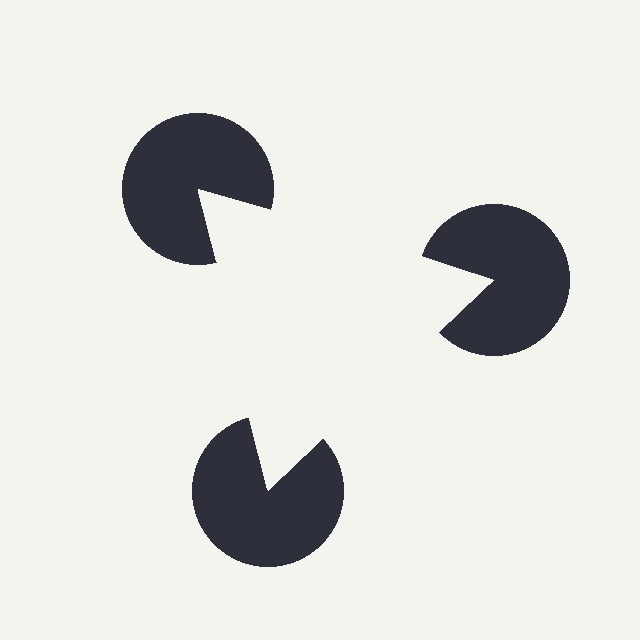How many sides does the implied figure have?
3 sides.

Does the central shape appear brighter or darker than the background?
It typically appears slightly brighter than the background, even though no actual brightness change is drawn.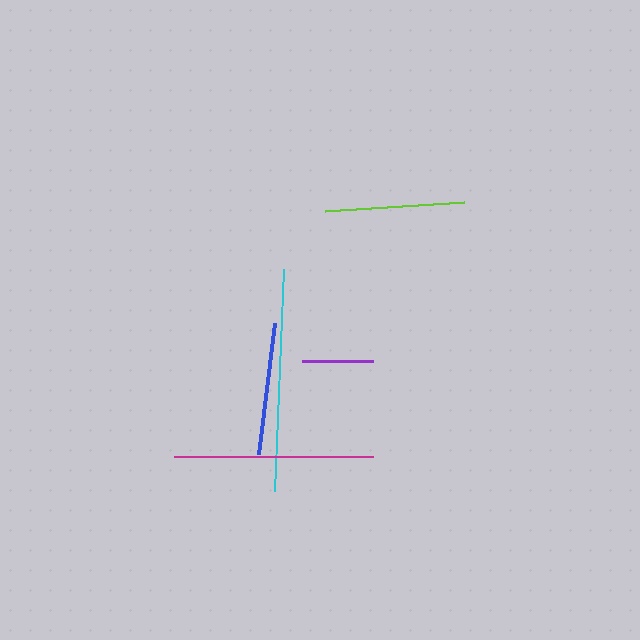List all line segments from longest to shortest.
From longest to shortest: cyan, magenta, lime, blue, purple.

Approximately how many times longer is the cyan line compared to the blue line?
The cyan line is approximately 1.7 times the length of the blue line.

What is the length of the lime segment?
The lime segment is approximately 139 pixels long.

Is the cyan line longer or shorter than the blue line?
The cyan line is longer than the blue line.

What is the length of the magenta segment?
The magenta segment is approximately 198 pixels long.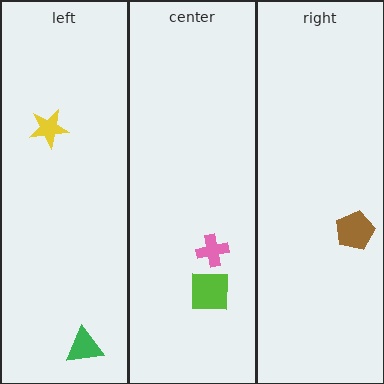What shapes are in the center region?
The pink cross, the lime square.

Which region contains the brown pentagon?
The right region.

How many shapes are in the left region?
2.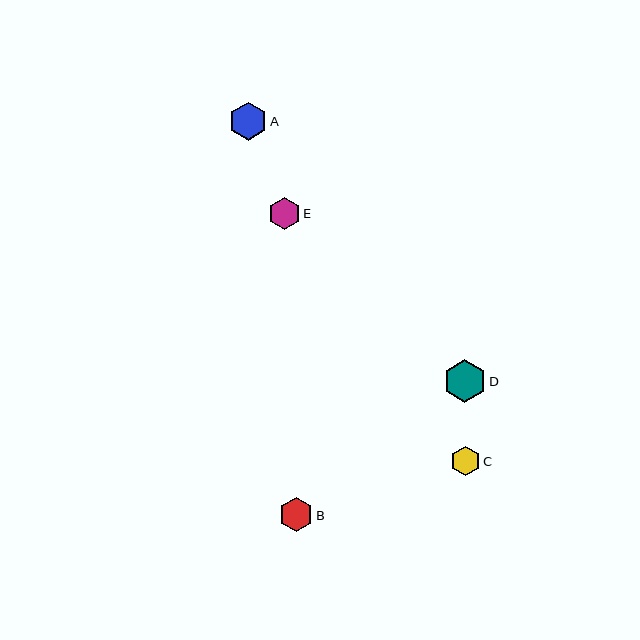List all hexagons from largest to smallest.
From largest to smallest: D, A, B, E, C.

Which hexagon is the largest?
Hexagon D is the largest with a size of approximately 42 pixels.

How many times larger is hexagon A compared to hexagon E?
Hexagon A is approximately 1.2 times the size of hexagon E.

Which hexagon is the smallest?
Hexagon C is the smallest with a size of approximately 30 pixels.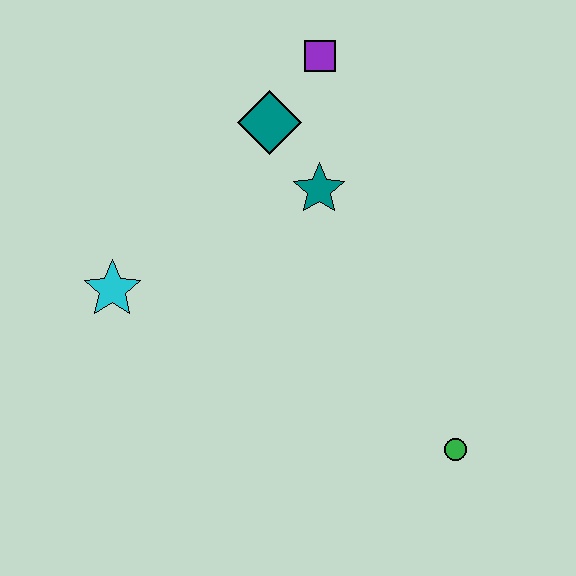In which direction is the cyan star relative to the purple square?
The cyan star is below the purple square.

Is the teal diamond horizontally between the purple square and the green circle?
No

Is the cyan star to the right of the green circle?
No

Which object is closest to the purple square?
The teal diamond is closest to the purple square.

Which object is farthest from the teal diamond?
The green circle is farthest from the teal diamond.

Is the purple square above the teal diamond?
Yes